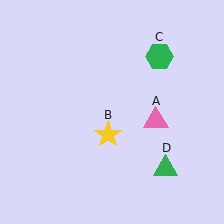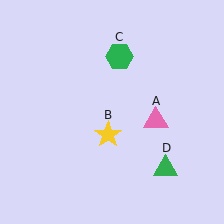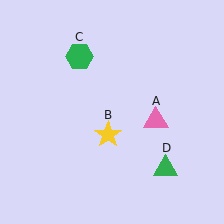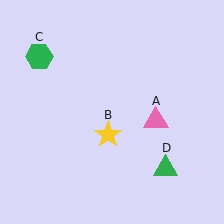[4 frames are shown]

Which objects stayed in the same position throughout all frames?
Pink triangle (object A) and yellow star (object B) and green triangle (object D) remained stationary.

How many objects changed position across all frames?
1 object changed position: green hexagon (object C).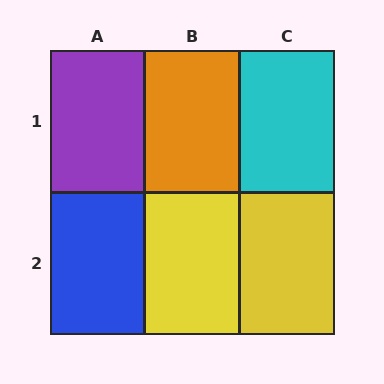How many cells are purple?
1 cell is purple.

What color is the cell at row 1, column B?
Orange.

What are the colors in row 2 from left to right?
Blue, yellow, yellow.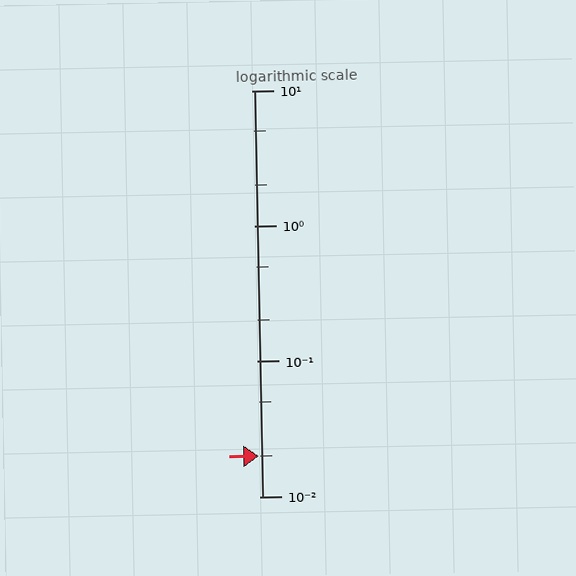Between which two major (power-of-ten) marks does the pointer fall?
The pointer is between 0.01 and 0.1.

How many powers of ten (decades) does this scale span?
The scale spans 3 decades, from 0.01 to 10.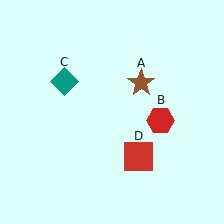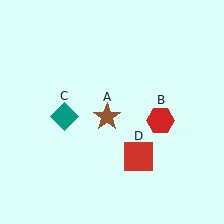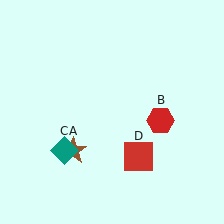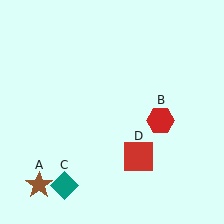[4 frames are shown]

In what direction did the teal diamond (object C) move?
The teal diamond (object C) moved down.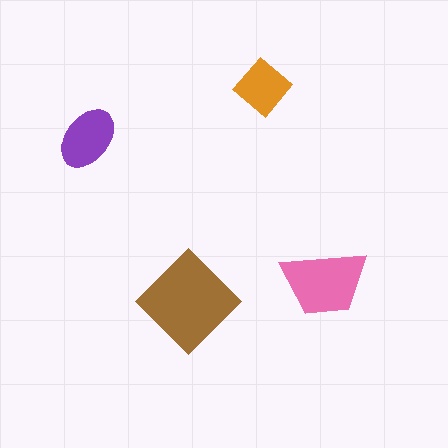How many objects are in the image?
There are 4 objects in the image.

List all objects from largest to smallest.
The brown diamond, the pink trapezoid, the purple ellipse, the orange diamond.